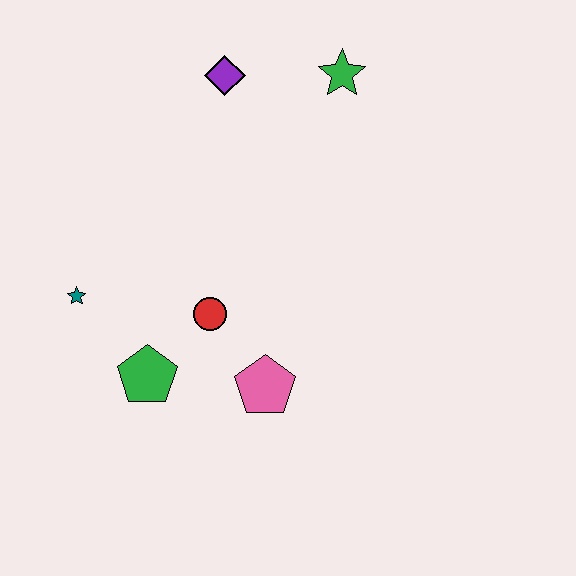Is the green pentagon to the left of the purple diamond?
Yes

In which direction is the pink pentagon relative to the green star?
The pink pentagon is below the green star.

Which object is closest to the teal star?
The green pentagon is closest to the teal star.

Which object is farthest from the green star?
The green pentagon is farthest from the green star.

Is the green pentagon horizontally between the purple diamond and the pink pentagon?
No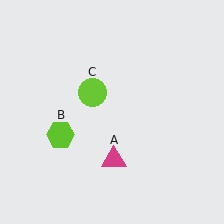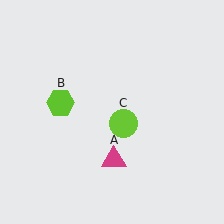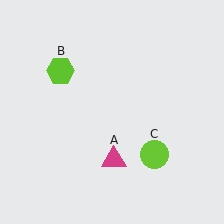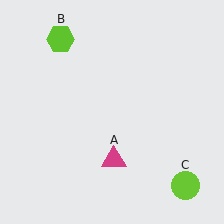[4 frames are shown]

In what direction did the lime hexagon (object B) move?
The lime hexagon (object B) moved up.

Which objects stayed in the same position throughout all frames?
Magenta triangle (object A) remained stationary.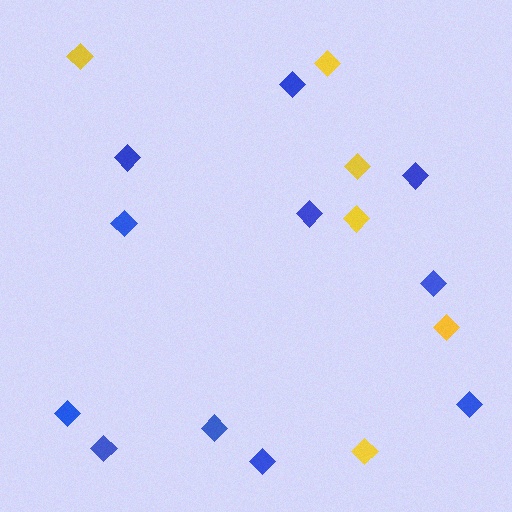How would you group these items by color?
There are 2 groups: one group of blue diamonds (11) and one group of yellow diamonds (6).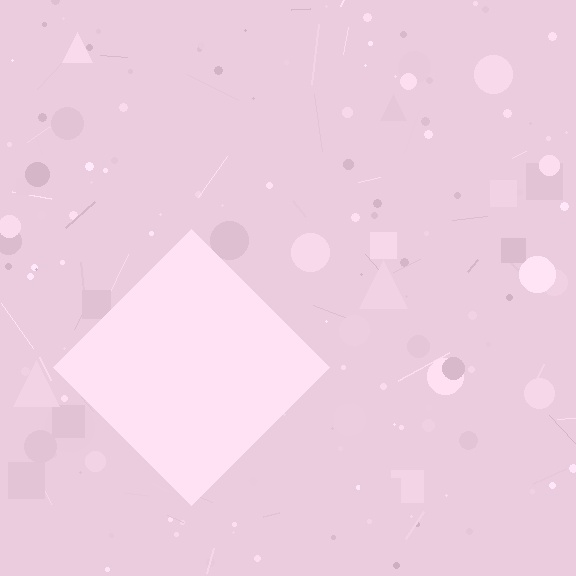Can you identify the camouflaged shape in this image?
The camouflaged shape is a diamond.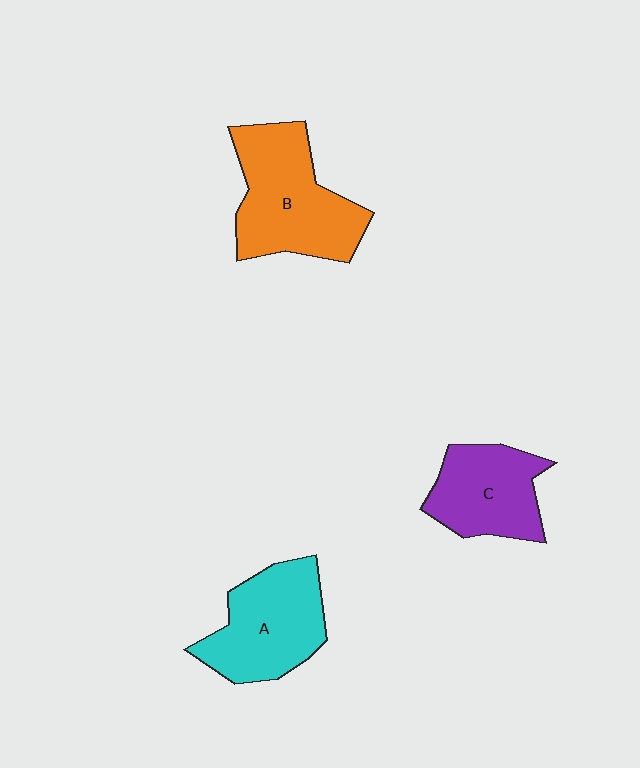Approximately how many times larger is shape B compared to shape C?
Approximately 1.4 times.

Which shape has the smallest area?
Shape C (purple).